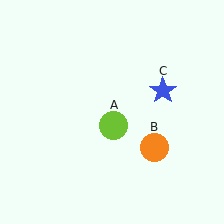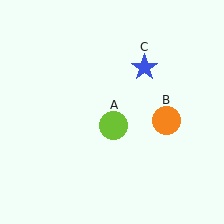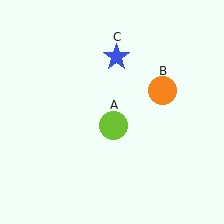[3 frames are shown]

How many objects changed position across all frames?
2 objects changed position: orange circle (object B), blue star (object C).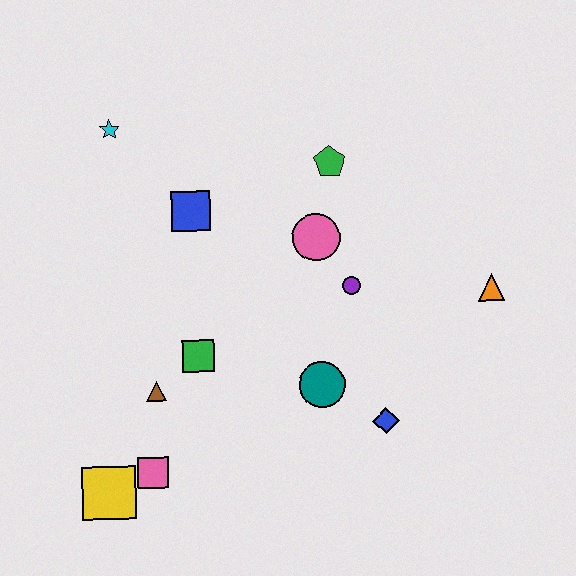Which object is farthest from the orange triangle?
The yellow square is farthest from the orange triangle.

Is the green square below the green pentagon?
Yes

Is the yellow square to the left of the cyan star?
Yes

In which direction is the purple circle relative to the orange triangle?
The purple circle is to the left of the orange triangle.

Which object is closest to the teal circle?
The blue diamond is closest to the teal circle.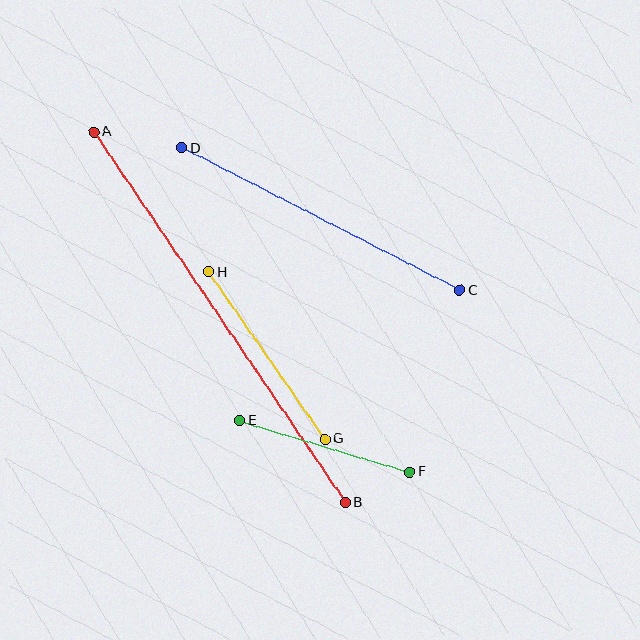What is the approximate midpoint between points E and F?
The midpoint is at approximately (325, 446) pixels.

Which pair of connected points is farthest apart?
Points A and B are farthest apart.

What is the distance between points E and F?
The distance is approximately 178 pixels.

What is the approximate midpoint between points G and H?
The midpoint is at approximately (267, 356) pixels.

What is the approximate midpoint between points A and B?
The midpoint is at approximately (220, 317) pixels.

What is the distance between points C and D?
The distance is approximately 312 pixels.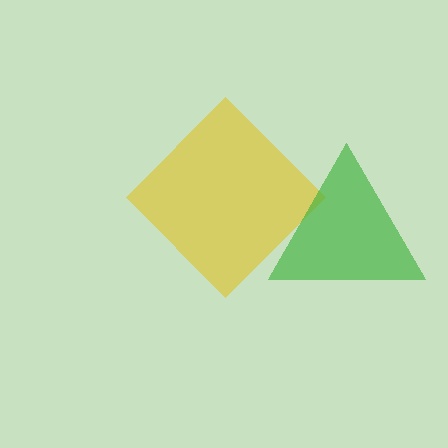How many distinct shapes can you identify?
There are 2 distinct shapes: a yellow diamond, a green triangle.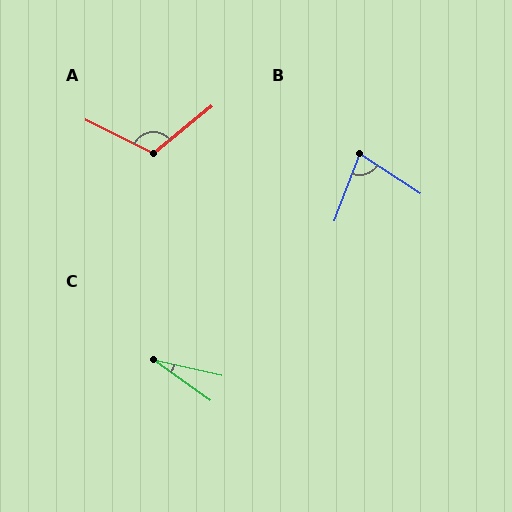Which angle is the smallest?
C, at approximately 23 degrees.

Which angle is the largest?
A, at approximately 115 degrees.